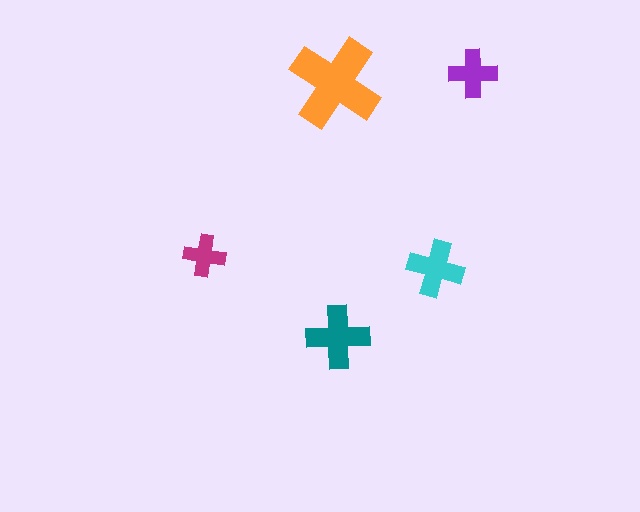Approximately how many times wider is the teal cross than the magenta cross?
About 1.5 times wider.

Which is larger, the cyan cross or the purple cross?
The cyan one.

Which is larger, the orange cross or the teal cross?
The orange one.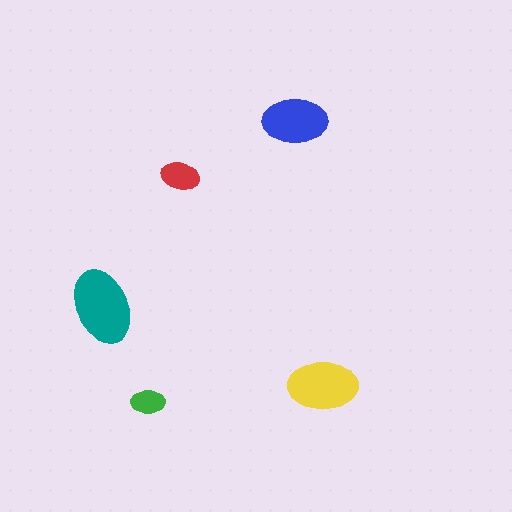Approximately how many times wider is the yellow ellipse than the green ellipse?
About 2 times wider.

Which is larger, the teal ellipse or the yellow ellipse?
The teal one.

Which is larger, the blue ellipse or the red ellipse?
The blue one.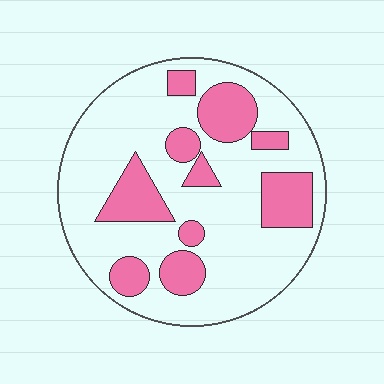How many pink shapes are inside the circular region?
10.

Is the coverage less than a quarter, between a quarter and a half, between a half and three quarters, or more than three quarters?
Between a quarter and a half.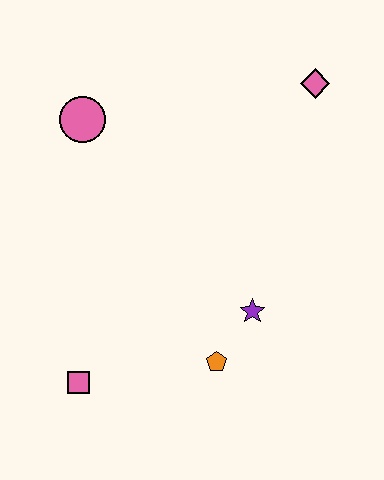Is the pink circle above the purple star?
Yes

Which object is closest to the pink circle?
The pink diamond is closest to the pink circle.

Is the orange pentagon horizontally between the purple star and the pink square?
Yes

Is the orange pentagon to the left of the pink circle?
No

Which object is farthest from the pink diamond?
The pink square is farthest from the pink diamond.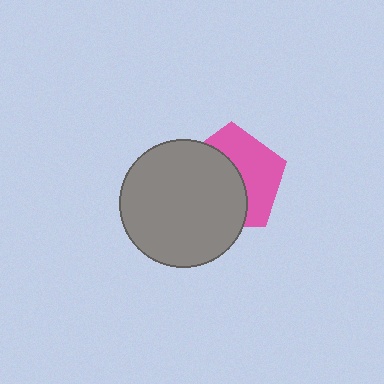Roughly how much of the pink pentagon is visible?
About half of it is visible (roughly 46%).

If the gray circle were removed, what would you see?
You would see the complete pink pentagon.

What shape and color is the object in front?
The object in front is a gray circle.